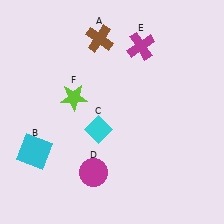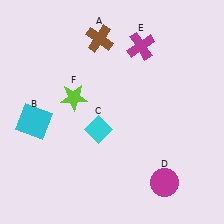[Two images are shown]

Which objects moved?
The objects that moved are: the cyan square (B), the magenta circle (D).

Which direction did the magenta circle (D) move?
The magenta circle (D) moved right.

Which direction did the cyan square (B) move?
The cyan square (B) moved up.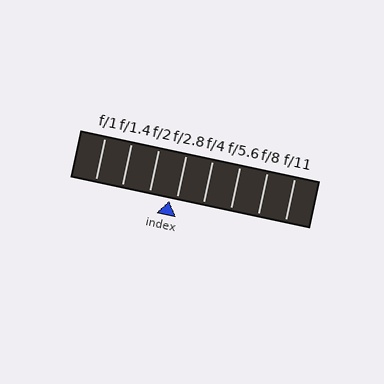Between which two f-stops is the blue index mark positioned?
The index mark is between f/2 and f/2.8.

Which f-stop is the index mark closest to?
The index mark is closest to f/2.8.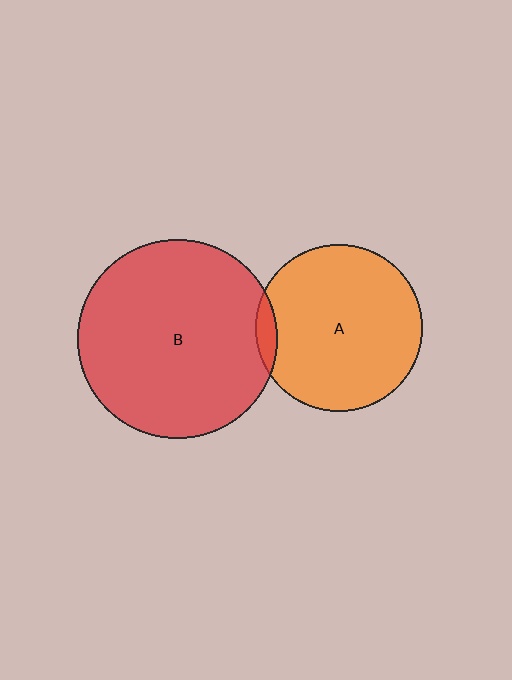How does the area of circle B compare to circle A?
Approximately 1.4 times.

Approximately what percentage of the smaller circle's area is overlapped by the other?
Approximately 5%.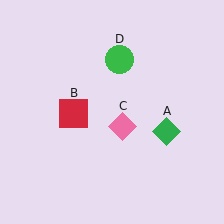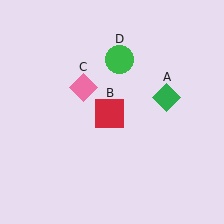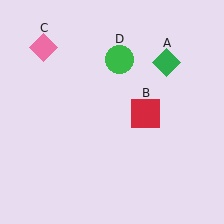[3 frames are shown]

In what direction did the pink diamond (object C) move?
The pink diamond (object C) moved up and to the left.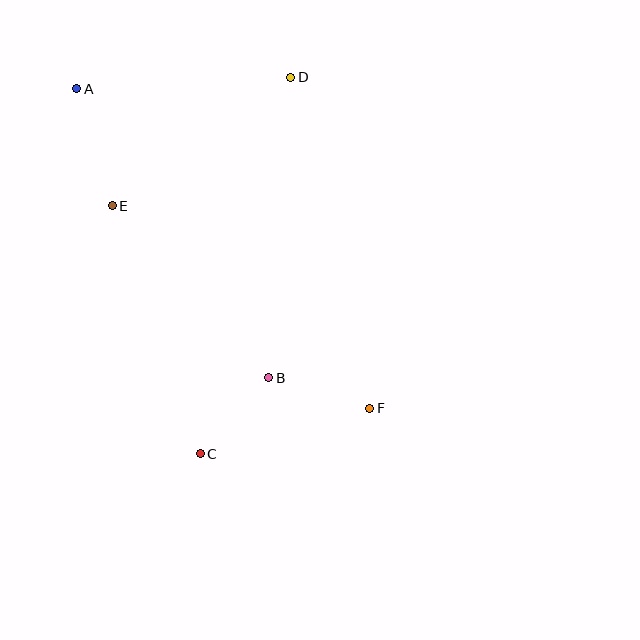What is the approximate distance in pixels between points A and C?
The distance between A and C is approximately 385 pixels.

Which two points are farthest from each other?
Points A and F are farthest from each other.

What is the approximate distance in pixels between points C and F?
The distance between C and F is approximately 176 pixels.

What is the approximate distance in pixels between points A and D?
The distance between A and D is approximately 214 pixels.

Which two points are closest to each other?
Points B and C are closest to each other.